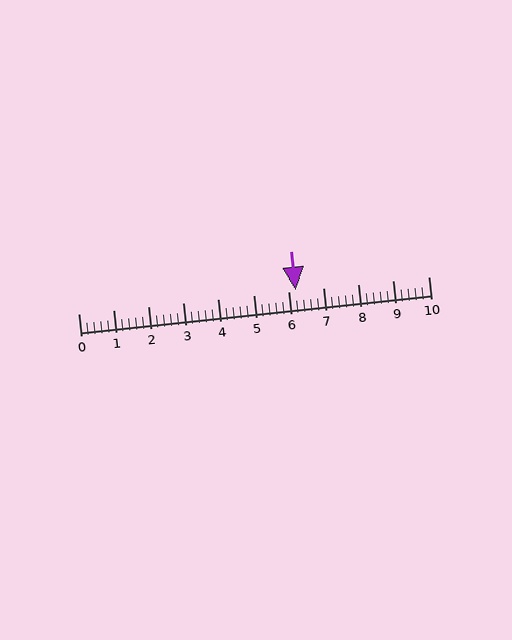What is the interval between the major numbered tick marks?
The major tick marks are spaced 1 units apart.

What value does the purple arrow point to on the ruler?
The purple arrow points to approximately 6.2.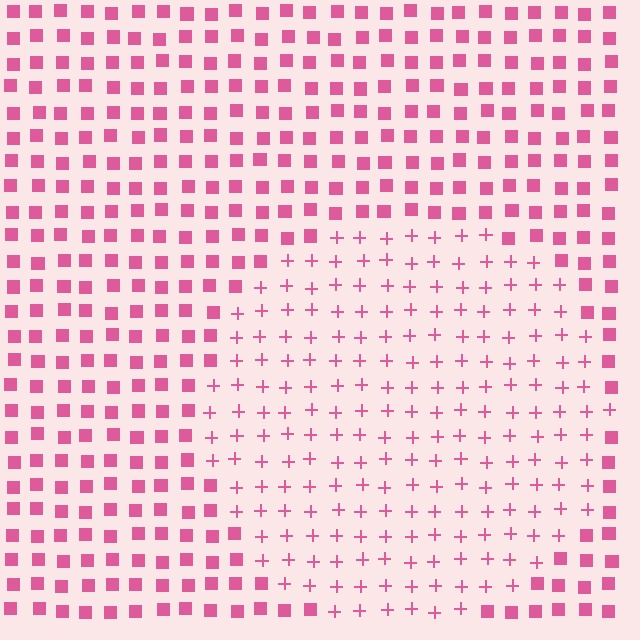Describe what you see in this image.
The image is filled with small pink elements arranged in a uniform grid. A circle-shaped region contains plus signs, while the surrounding area contains squares. The boundary is defined purely by the change in element shape.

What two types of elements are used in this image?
The image uses plus signs inside the circle region and squares outside it.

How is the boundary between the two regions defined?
The boundary is defined by a change in element shape: plus signs inside vs. squares outside. All elements share the same color and spacing.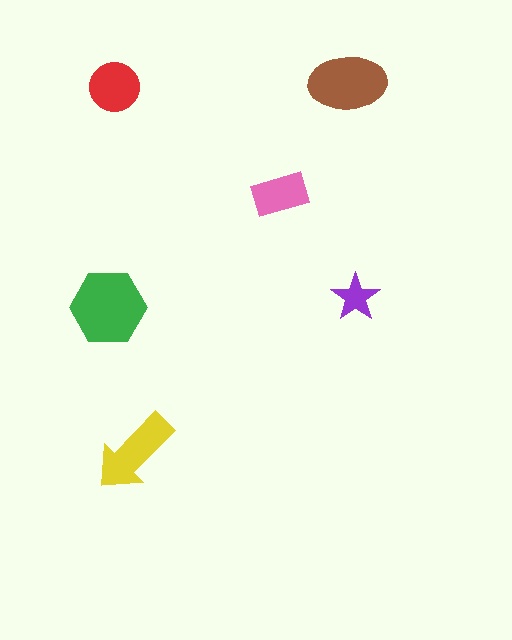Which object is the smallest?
The purple star.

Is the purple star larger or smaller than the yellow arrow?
Smaller.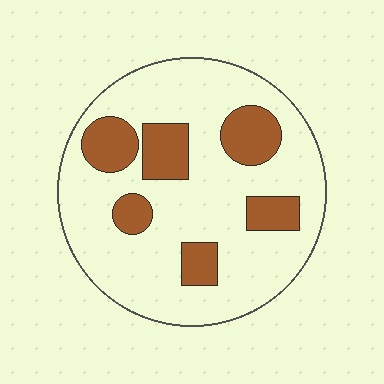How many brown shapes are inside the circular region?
6.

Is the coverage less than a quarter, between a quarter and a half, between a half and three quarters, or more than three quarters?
Less than a quarter.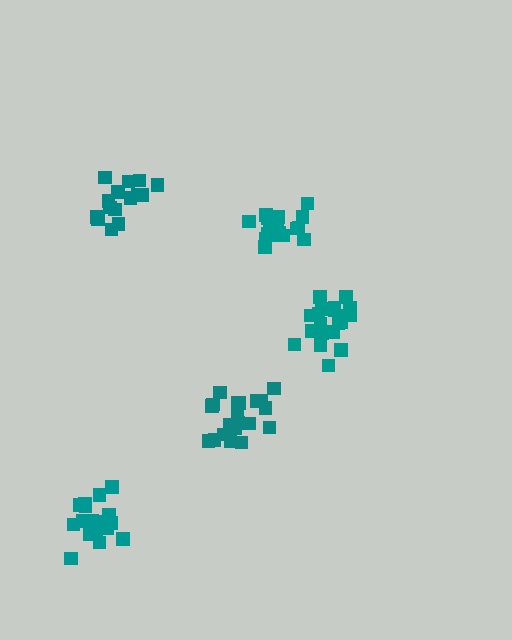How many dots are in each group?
Group 1: 20 dots, Group 2: 15 dots, Group 3: 21 dots, Group 4: 19 dots, Group 5: 17 dots (92 total).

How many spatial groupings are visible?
There are 5 spatial groupings.